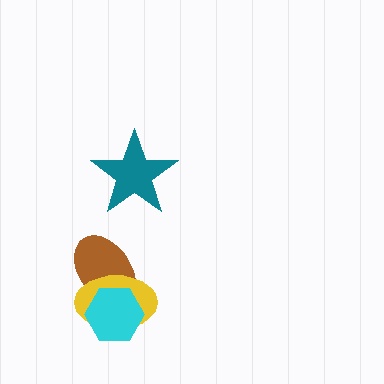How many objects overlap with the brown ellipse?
2 objects overlap with the brown ellipse.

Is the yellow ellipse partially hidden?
Yes, it is partially covered by another shape.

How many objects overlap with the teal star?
0 objects overlap with the teal star.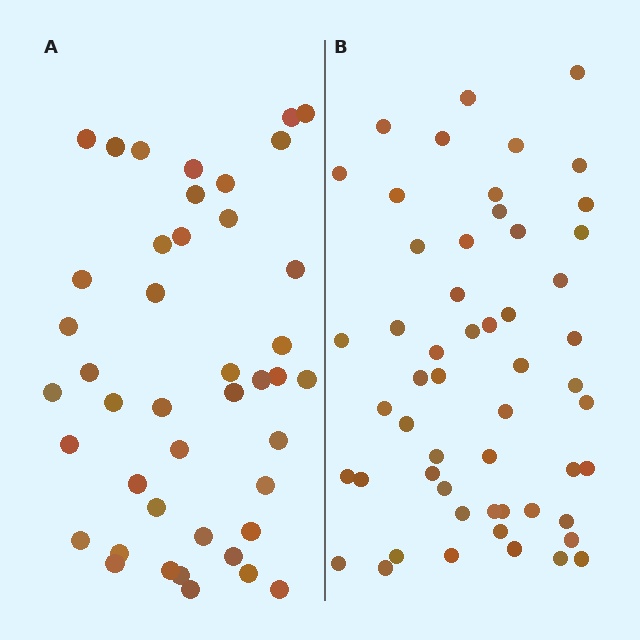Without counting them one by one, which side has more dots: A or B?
Region B (the right region) has more dots.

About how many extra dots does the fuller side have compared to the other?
Region B has roughly 12 or so more dots than region A.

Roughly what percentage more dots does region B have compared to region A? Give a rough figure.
About 25% more.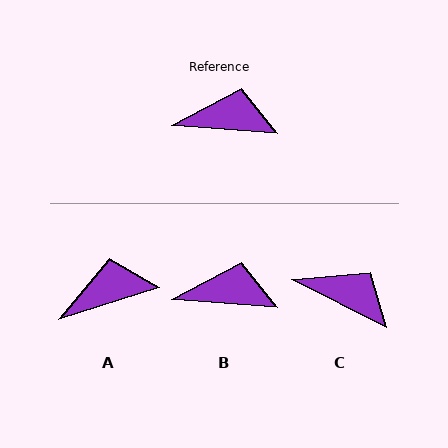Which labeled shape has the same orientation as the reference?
B.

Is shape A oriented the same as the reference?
No, it is off by about 22 degrees.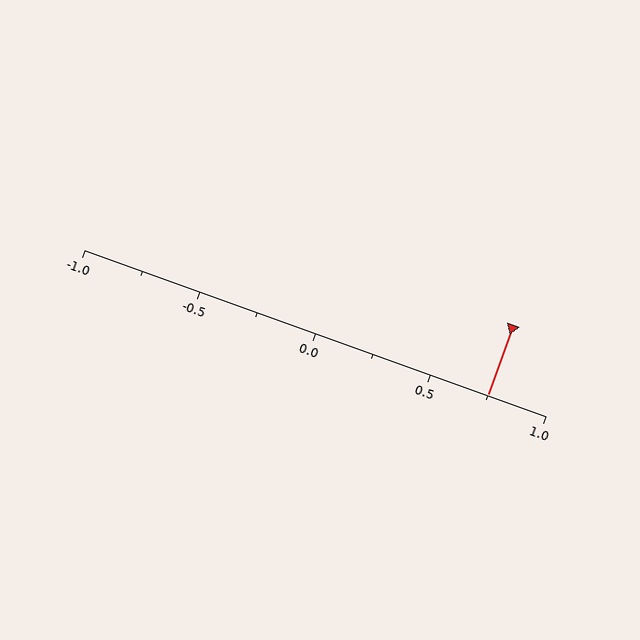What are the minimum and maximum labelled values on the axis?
The axis runs from -1.0 to 1.0.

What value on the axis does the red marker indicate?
The marker indicates approximately 0.75.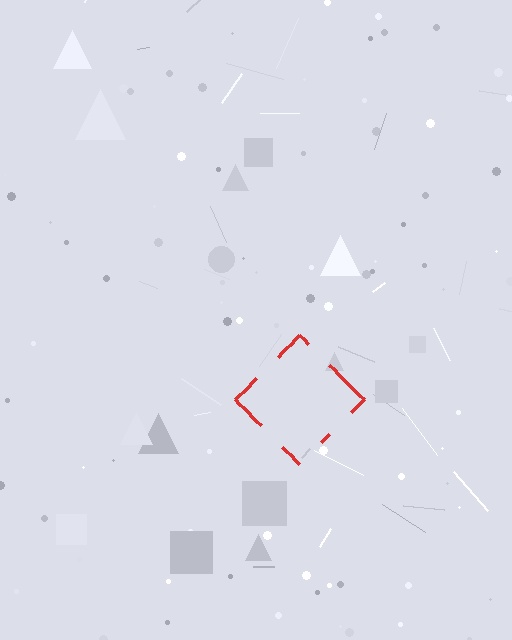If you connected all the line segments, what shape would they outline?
They would outline a diamond.